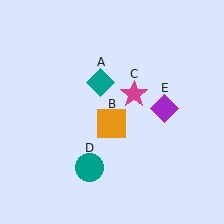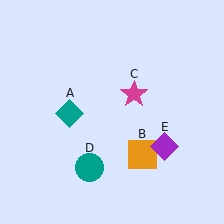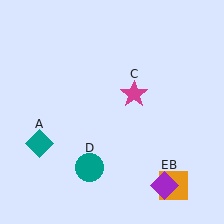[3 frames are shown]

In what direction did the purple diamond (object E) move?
The purple diamond (object E) moved down.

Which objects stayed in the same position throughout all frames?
Magenta star (object C) and teal circle (object D) remained stationary.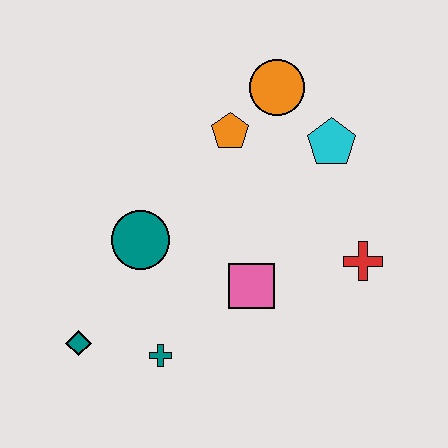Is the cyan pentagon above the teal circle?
Yes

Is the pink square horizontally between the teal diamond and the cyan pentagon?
Yes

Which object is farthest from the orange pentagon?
The teal diamond is farthest from the orange pentagon.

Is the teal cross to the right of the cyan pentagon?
No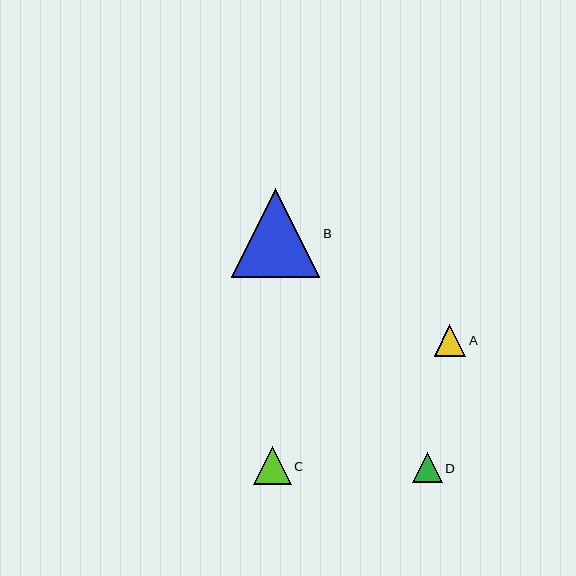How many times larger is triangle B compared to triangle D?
Triangle B is approximately 3.0 times the size of triangle D.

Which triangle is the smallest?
Triangle D is the smallest with a size of approximately 30 pixels.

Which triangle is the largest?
Triangle B is the largest with a size of approximately 88 pixels.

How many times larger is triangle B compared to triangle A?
Triangle B is approximately 2.8 times the size of triangle A.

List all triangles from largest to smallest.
From largest to smallest: B, C, A, D.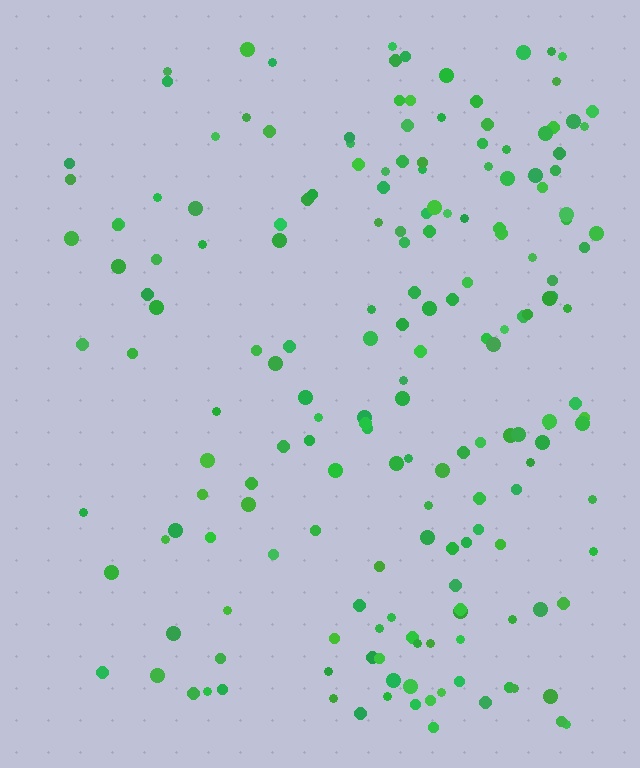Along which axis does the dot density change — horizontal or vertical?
Horizontal.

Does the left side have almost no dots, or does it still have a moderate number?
Still a moderate number, just noticeably fewer than the right.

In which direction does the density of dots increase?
From left to right, with the right side densest.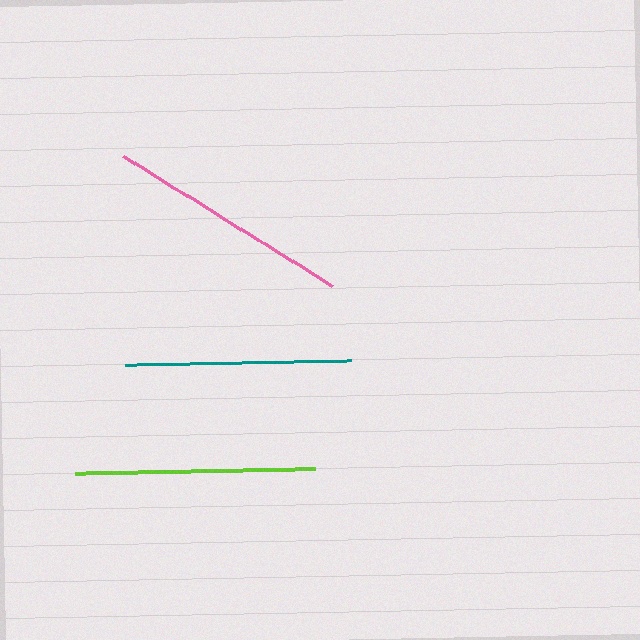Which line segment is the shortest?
The teal line is the shortest at approximately 226 pixels.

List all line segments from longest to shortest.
From longest to shortest: pink, lime, teal.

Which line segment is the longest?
The pink line is the longest at approximately 247 pixels.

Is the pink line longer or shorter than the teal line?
The pink line is longer than the teal line.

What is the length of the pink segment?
The pink segment is approximately 247 pixels long.